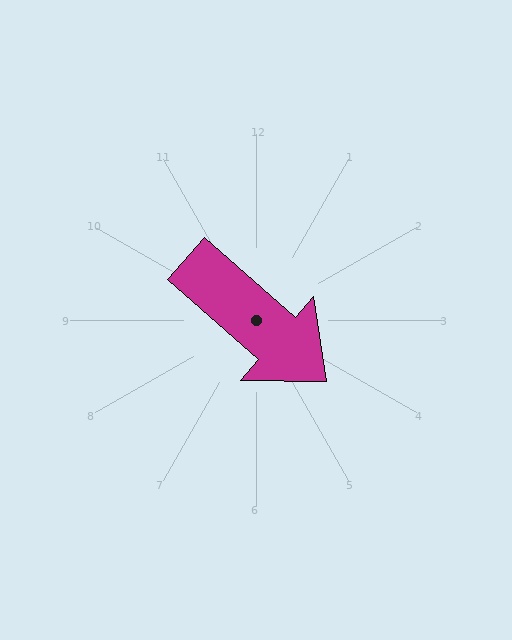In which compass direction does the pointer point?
Southeast.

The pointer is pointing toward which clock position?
Roughly 4 o'clock.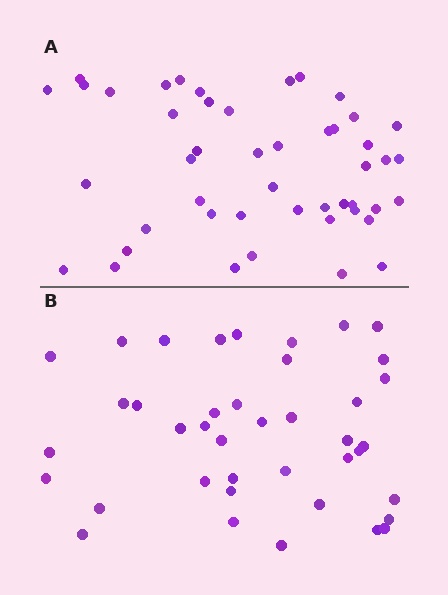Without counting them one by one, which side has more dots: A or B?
Region A (the top region) has more dots.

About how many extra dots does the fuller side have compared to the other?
Region A has roughly 8 or so more dots than region B.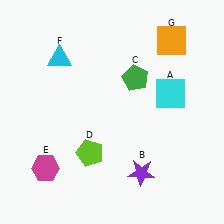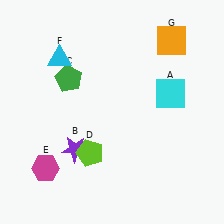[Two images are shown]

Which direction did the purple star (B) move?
The purple star (B) moved left.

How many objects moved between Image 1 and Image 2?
2 objects moved between the two images.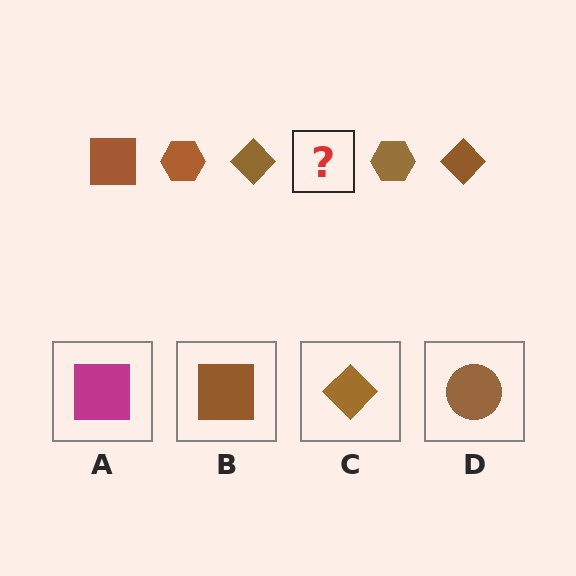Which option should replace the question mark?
Option B.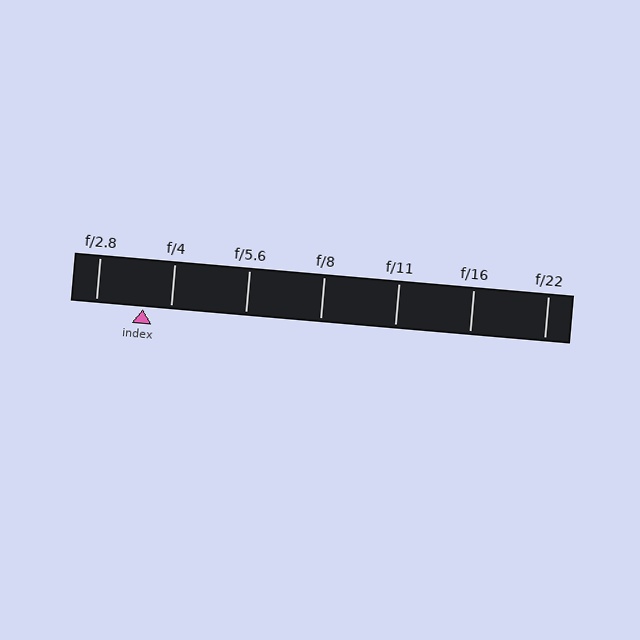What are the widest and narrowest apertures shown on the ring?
The widest aperture shown is f/2.8 and the narrowest is f/22.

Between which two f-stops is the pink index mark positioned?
The index mark is between f/2.8 and f/4.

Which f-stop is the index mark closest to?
The index mark is closest to f/4.